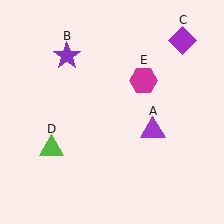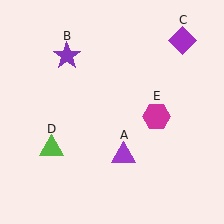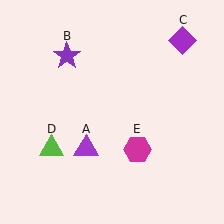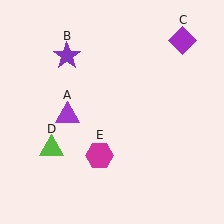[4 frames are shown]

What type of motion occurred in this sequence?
The purple triangle (object A), magenta hexagon (object E) rotated clockwise around the center of the scene.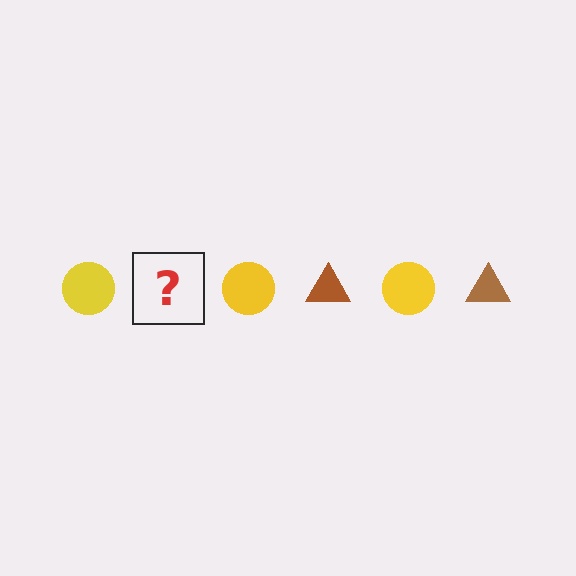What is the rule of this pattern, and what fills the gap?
The rule is that the pattern alternates between yellow circle and brown triangle. The gap should be filled with a brown triangle.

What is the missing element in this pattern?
The missing element is a brown triangle.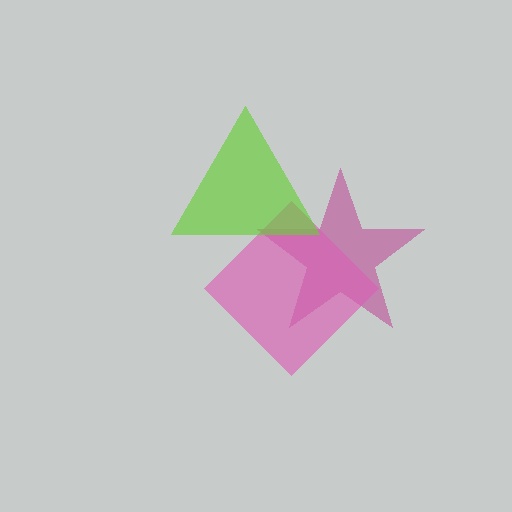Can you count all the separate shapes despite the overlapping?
Yes, there are 3 separate shapes.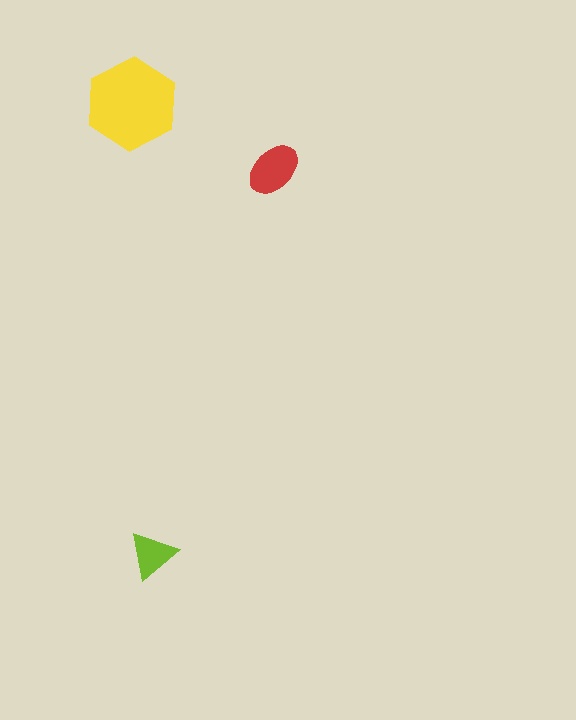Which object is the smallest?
The lime triangle.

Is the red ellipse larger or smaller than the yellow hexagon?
Smaller.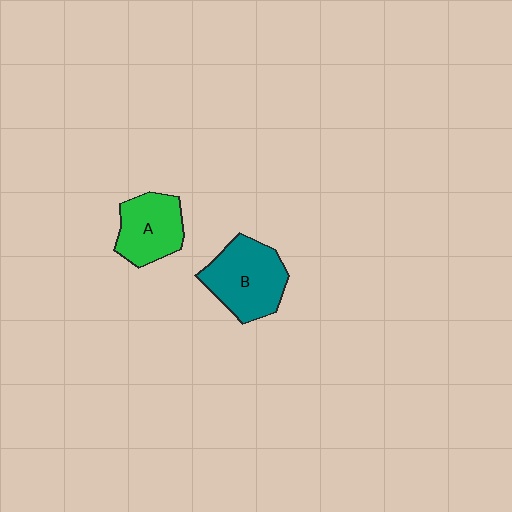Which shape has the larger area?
Shape B (teal).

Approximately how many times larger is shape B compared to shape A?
Approximately 1.3 times.